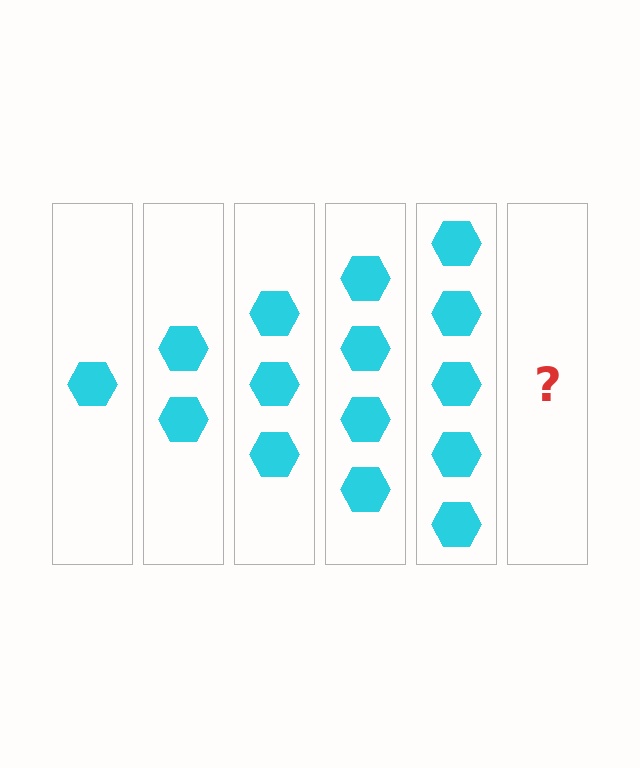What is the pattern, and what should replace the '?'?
The pattern is that each step adds one more hexagon. The '?' should be 6 hexagons.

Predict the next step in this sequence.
The next step is 6 hexagons.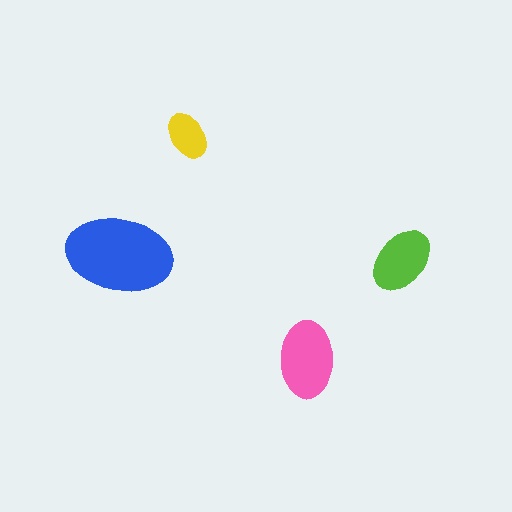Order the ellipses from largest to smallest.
the blue one, the pink one, the lime one, the yellow one.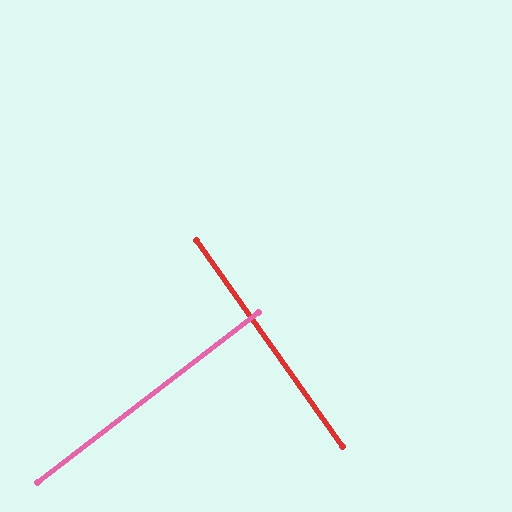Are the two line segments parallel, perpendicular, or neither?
Perpendicular — they meet at approximately 88°.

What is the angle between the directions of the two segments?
Approximately 88 degrees.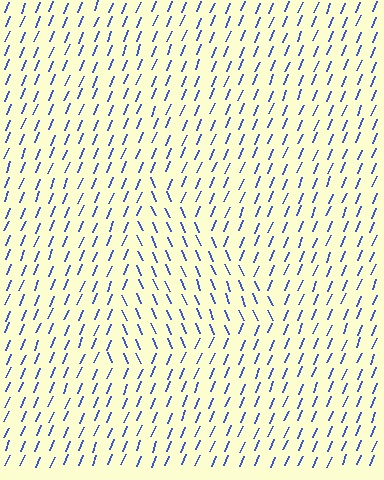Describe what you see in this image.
The image is filled with small blue line segments. A triangle region in the image has lines oriented differently from the surrounding lines, creating a visible texture boundary.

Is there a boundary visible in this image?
Yes, there is a texture boundary formed by a change in line orientation.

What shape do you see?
I see a triangle.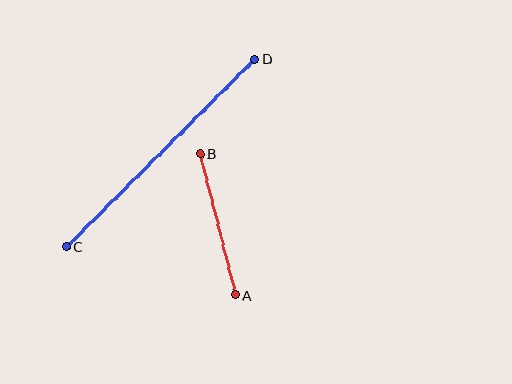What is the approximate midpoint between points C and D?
The midpoint is at approximately (161, 153) pixels.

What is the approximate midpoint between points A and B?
The midpoint is at approximately (218, 224) pixels.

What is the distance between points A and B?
The distance is approximately 145 pixels.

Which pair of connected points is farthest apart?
Points C and D are farthest apart.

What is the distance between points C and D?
The distance is approximately 266 pixels.